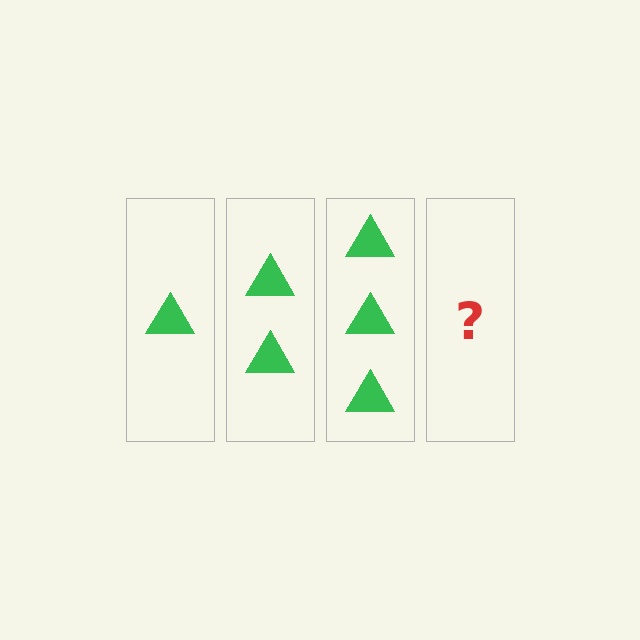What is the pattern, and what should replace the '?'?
The pattern is that each step adds one more triangle. The '?' should be 4 triangles.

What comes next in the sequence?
The next element should be 4 triangles.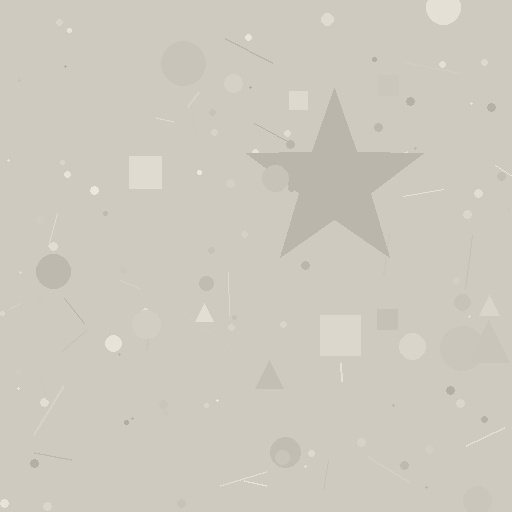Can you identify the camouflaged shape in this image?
The camouflaged shape is a star.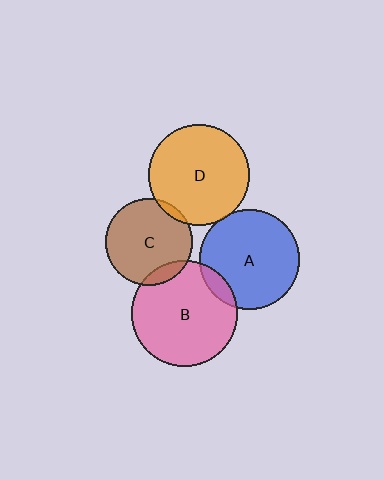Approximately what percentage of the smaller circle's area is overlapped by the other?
Approximately 5%.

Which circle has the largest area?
Circle B (pink).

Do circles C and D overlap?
Yes.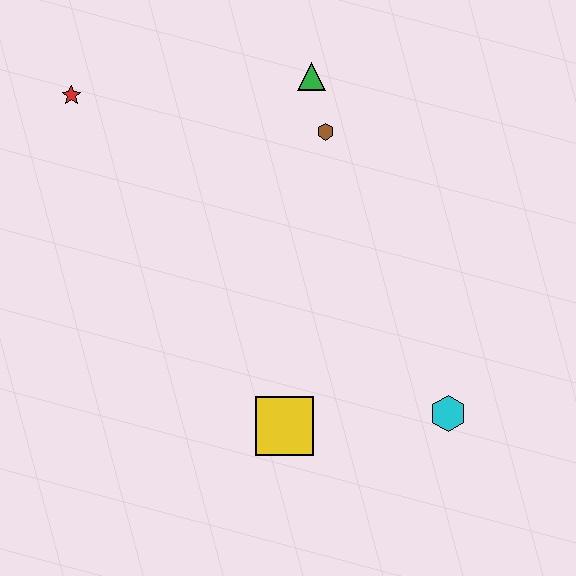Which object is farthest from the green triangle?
The cyan hexagon is farthest from the green triangle.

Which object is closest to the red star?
The green triangle is closest to the red star.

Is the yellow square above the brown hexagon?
No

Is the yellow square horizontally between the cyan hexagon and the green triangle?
No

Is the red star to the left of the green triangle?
Yes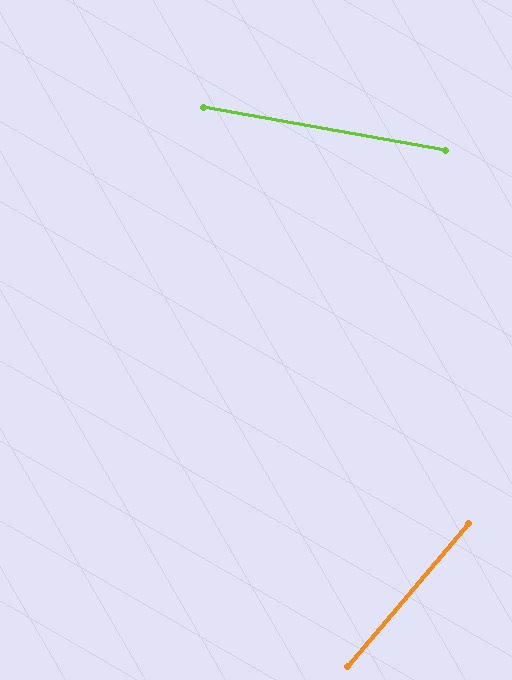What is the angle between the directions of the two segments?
Approximately 60 degrees.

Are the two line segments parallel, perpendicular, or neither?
Neither parallel nor perpendicular — they differ by about 60°.